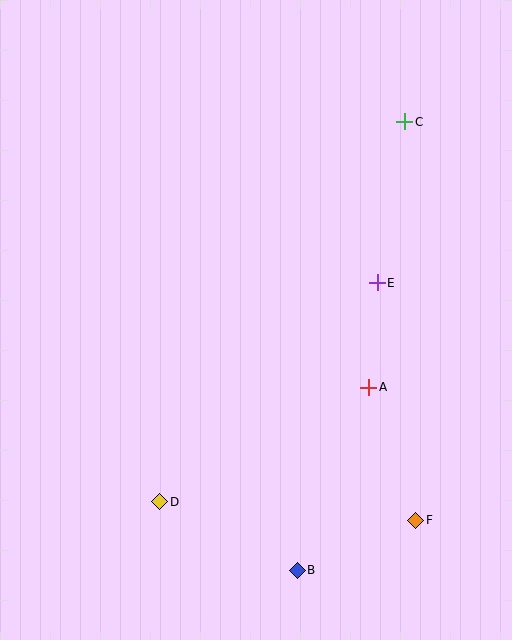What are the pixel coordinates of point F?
Point F is at (416, 520).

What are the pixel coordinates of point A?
Point A is at (369, 387).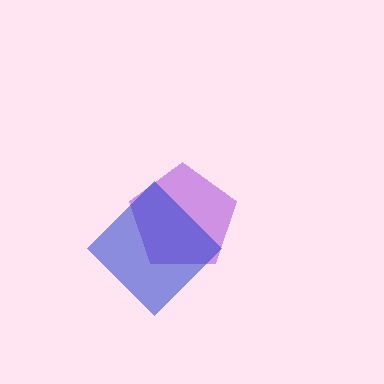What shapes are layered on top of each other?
The layered shapes are: a purple pentagon, a blue diamond.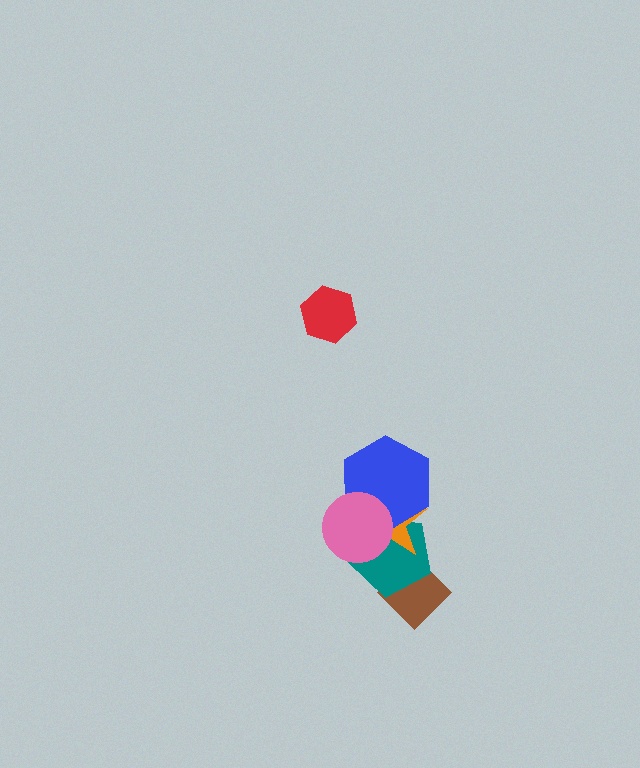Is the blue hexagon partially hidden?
Yes, it is partially covered by another shape.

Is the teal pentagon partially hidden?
Yes, it is partially covered by another shape.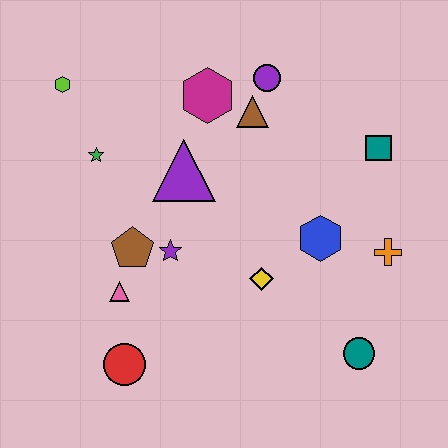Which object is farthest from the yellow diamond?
The lime hexagon is farthest from the yellow diamond.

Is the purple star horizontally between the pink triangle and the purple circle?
Yes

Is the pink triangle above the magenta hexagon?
No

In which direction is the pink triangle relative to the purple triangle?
The pink triangle is below the purple triangle.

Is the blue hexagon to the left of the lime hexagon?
No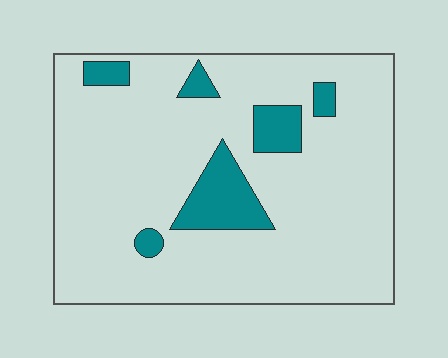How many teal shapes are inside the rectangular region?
6.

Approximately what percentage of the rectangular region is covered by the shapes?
Approximately 15%.